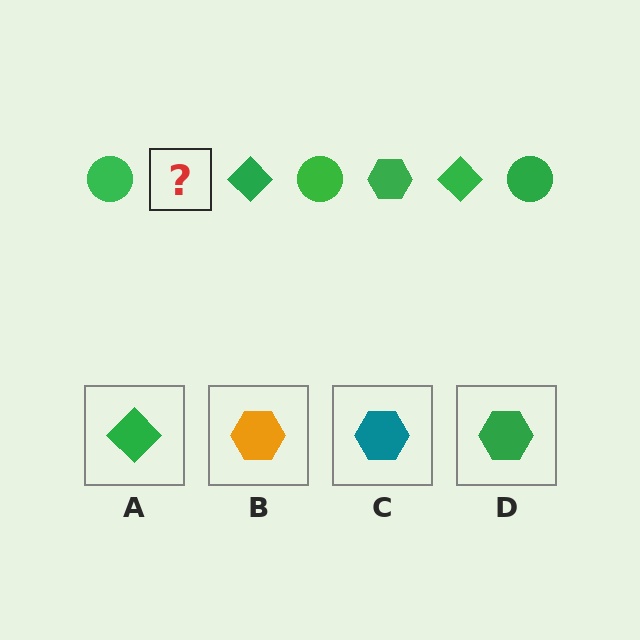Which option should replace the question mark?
Option D.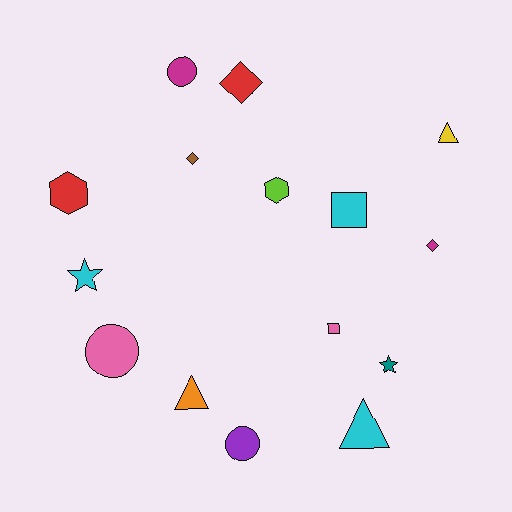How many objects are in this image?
There are 15 objects.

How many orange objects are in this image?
There is 1 orange object.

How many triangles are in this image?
There are 3 triangles.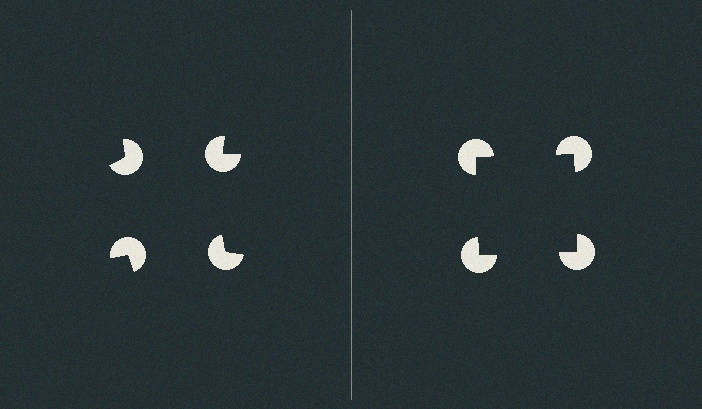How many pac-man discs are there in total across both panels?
8 — 4 on each side.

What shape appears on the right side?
An illusory square.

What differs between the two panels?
The pac-man discs are positioned identically on both sides; only the wedge orientations differ. On the right they align to a square; on the left they are misaligned.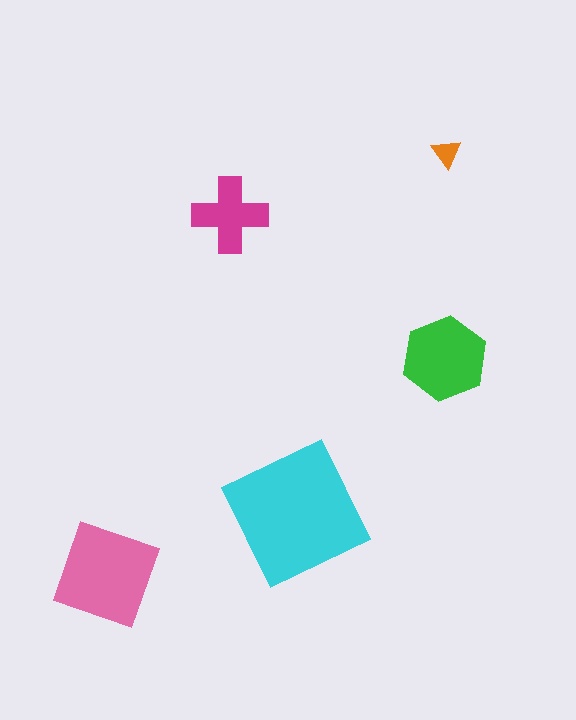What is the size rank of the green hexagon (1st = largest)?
3rd.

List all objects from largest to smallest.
The cyan square, the pink diamond, the green hexagon, the magenta cross, the orange triangle.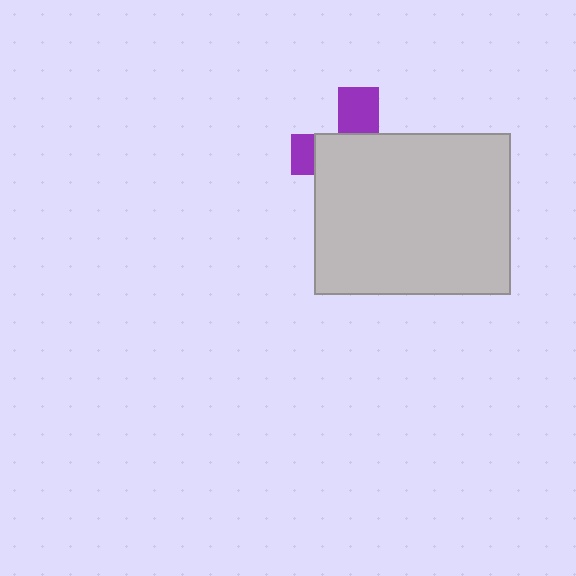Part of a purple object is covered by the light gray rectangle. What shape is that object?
It is a cross.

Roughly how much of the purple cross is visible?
A small part of it is visible (roughly 30%).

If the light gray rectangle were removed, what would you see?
You would see the complete purple cross.